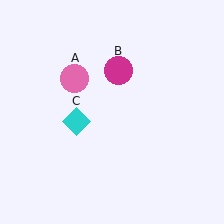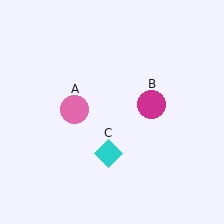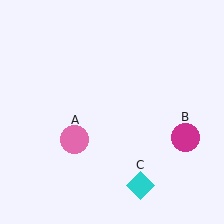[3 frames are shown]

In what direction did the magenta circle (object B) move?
The magenta circle (object B) moved down and to the right.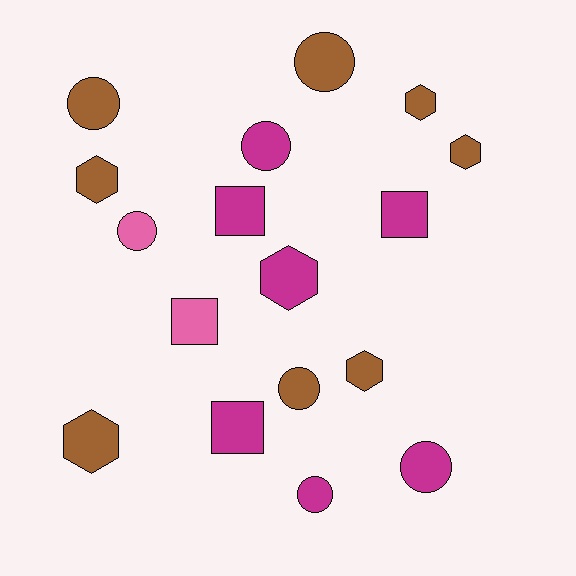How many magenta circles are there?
There are 3 magenta circles.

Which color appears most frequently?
Brown, with 8 objects.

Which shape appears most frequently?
Circle, with 7 objects.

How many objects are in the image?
There are 17 objects.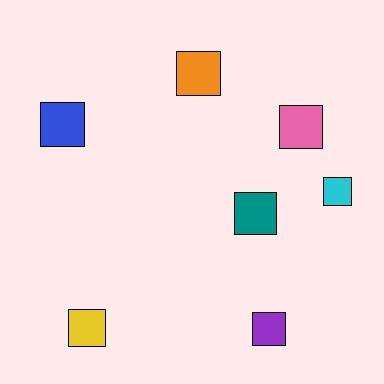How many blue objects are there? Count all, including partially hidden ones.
There is 1 blue object.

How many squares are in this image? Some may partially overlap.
There are 7 squares.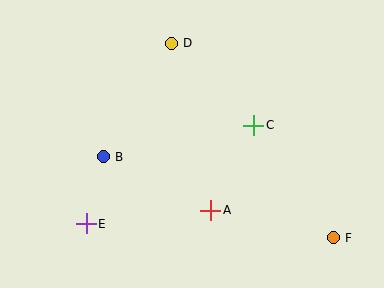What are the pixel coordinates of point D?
Point D is at (171, 43).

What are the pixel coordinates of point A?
Point A is at (211, 210).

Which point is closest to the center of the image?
Point C at (254, 125) is closest to the center.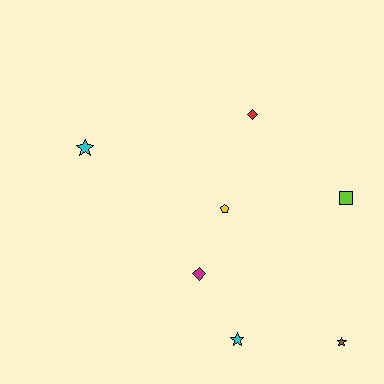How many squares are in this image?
There is 1 square.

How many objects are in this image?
There are 7 objects.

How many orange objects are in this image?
There are no orange objects.